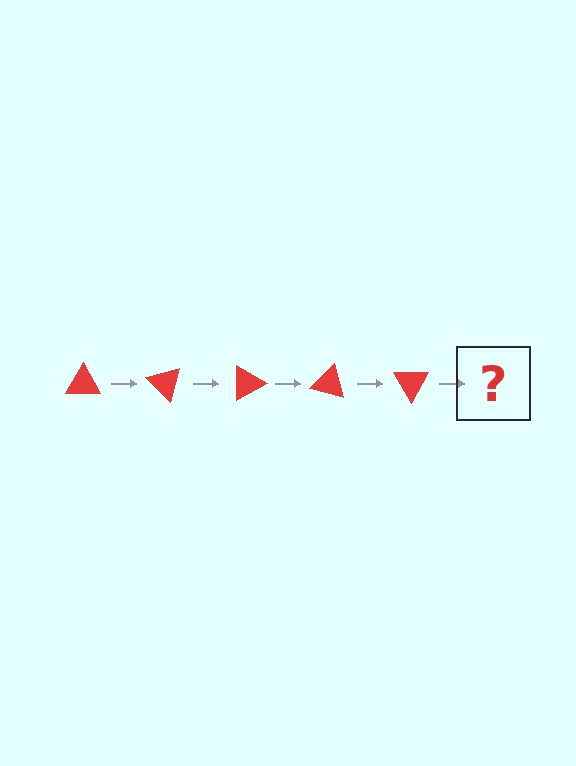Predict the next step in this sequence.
The next step is a red triangle rotated 225 degrees.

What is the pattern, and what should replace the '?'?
The pattern is that the triangle rotates 45 degrees each step. The '?' should be a red triangle rotated 225 degrees.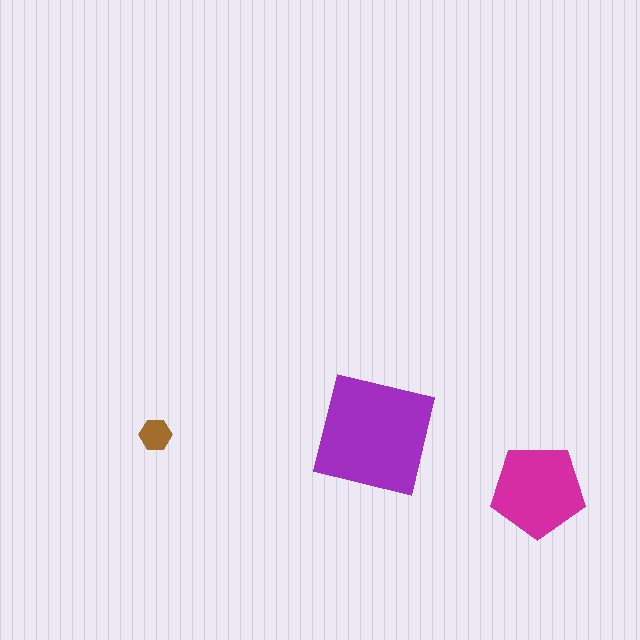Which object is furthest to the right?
The magenta pentagon is rightmost.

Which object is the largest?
The purple square.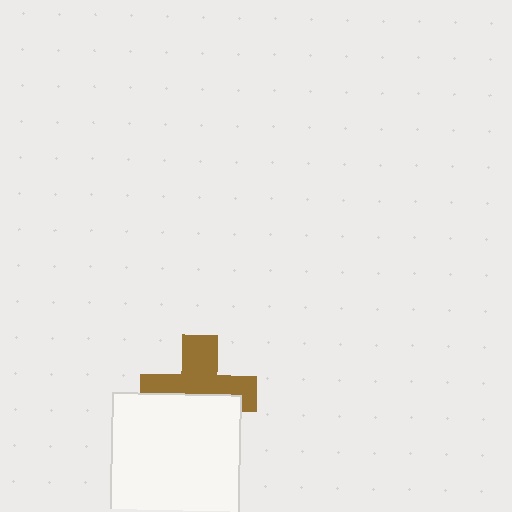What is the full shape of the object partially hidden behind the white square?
The partially hidden object is a brown cross.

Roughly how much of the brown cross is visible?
About half of it is visible (roughly 56%).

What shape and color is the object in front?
The object in front is a white square.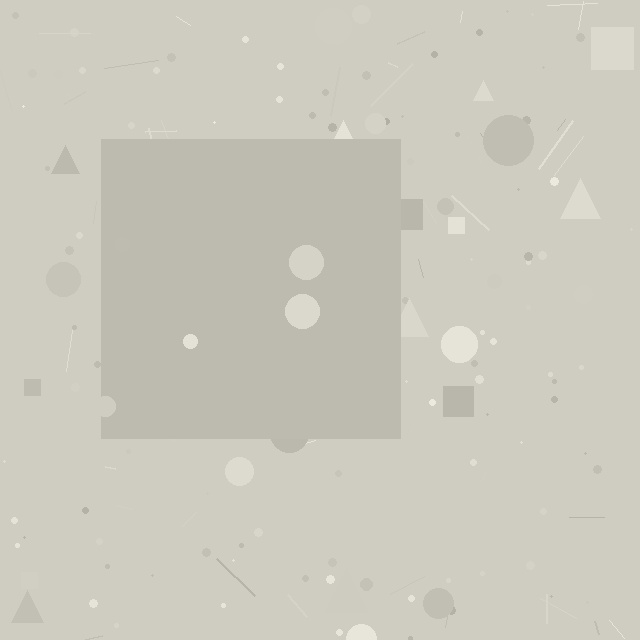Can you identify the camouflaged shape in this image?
The camouflaged shape is a square.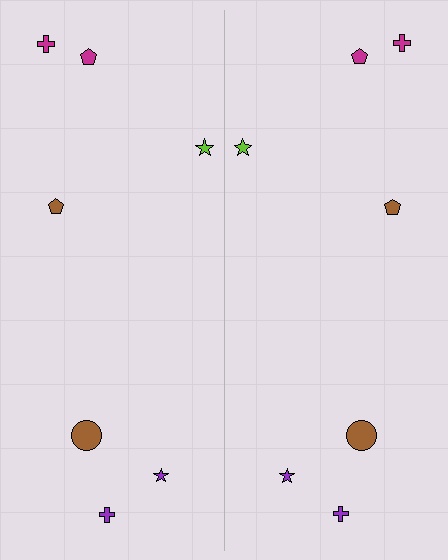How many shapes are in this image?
There are 14 shapes in this image.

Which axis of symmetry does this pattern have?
The pattern has a vertical axis of symmetry running through the center of the image.